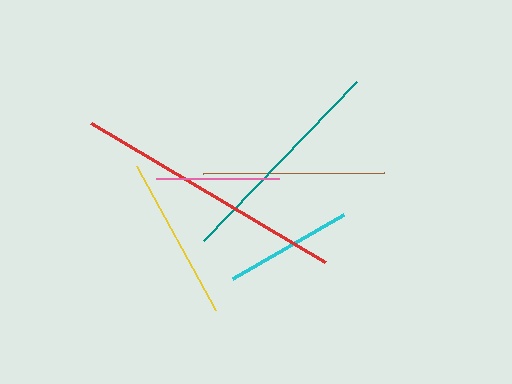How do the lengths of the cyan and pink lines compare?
The cyan and pink lines are approximately the same length.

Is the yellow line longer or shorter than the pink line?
The yellow line is longer than the pink line.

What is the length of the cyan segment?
The cyan segment is approximately 128 pixels long.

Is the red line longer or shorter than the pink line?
The red line is longer than the pink line.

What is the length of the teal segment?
The teal segment is approximately 221 pixels long.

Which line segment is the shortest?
The pink line is the shortest at approximately 123 pixels.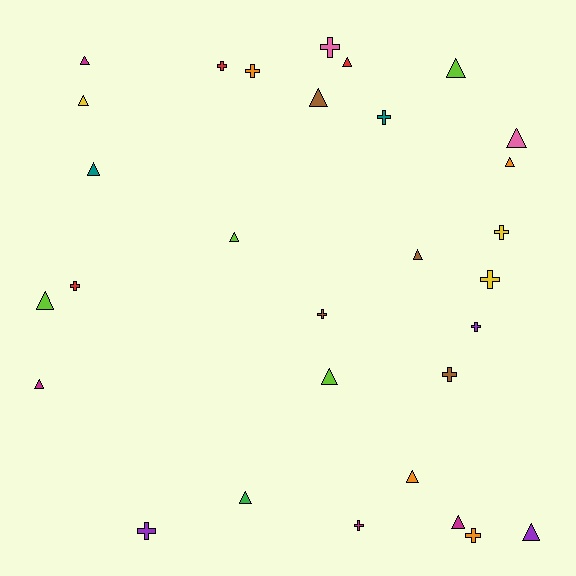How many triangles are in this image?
There are 17 triangles.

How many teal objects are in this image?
There are 2 teal objects.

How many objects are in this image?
There are 30 objects.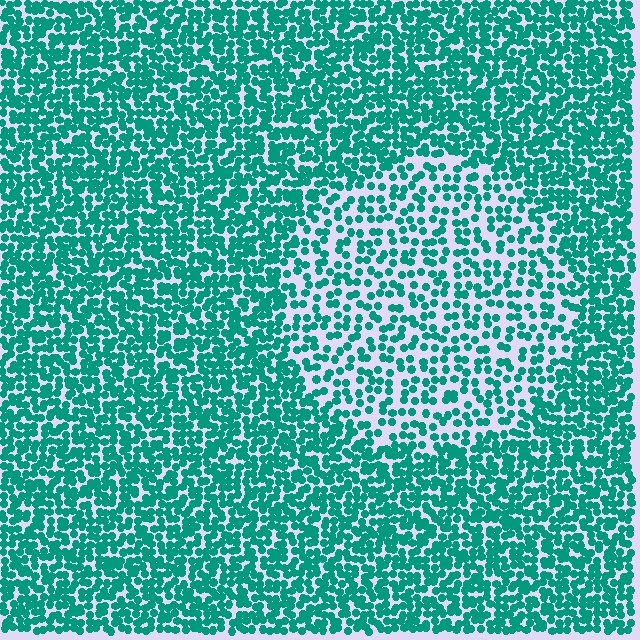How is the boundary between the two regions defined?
The boundary is defined by a change in element density (approximately 1.9x ratio). All elements are the same color, size, and shape.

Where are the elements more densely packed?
The elements are more densely packed outside the circle boundary.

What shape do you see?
I see a circle.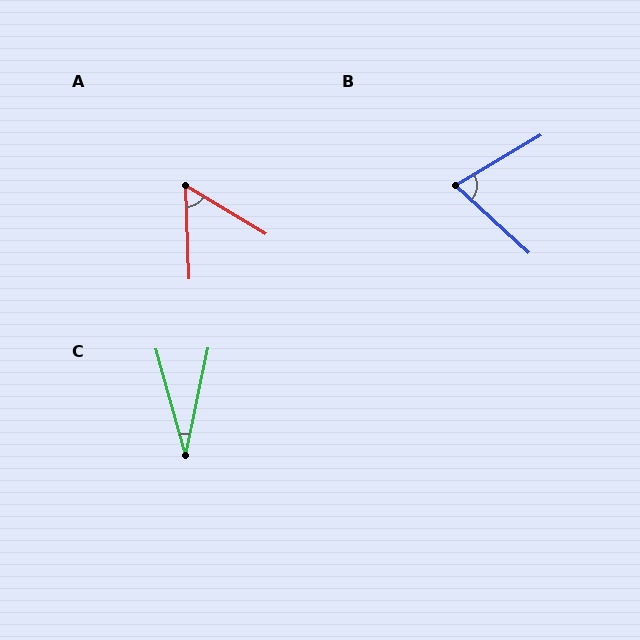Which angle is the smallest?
C, at approximately 27 degrees.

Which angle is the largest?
B, at approximately 73 degrees.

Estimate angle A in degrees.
Approximately 57 degrees.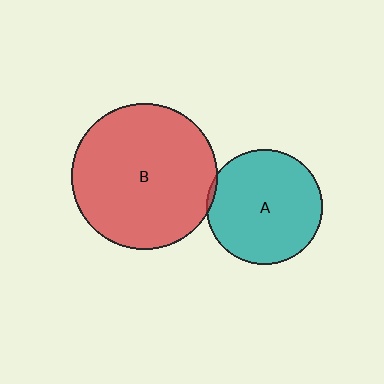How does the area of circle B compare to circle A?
Approximately 1.6 times.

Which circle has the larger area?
Circle B (red).